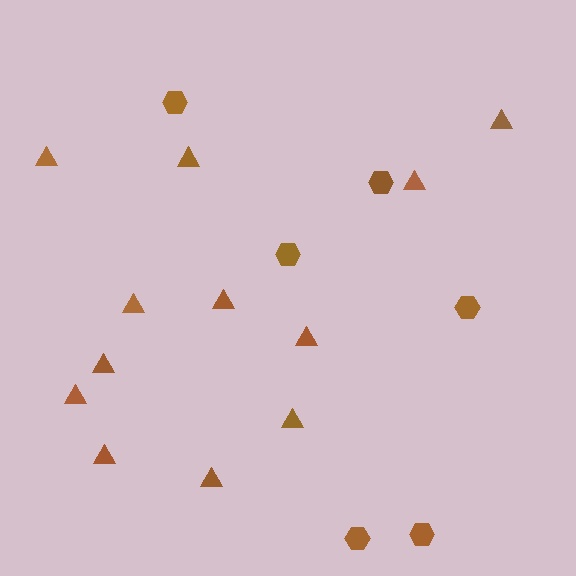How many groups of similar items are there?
There are 2 groups: one group of hexagons (6) and one group of triangles (12).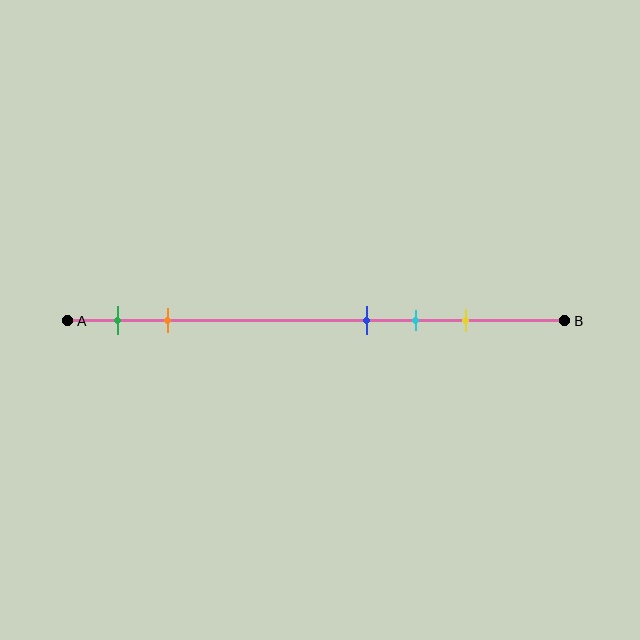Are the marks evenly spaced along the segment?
No, the marks are not evenly spaced.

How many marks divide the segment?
There are 5 marks dividing the segment.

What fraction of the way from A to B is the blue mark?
The blue mark is approximately 60% (0.6) of the way from A to B.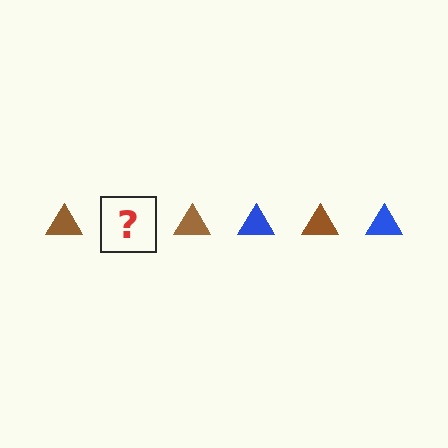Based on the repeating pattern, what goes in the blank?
The blank should be a blue triangle.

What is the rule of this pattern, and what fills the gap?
The rule is that the pattern cycles through brown, blue triangles. The gap should be filled with a blue triangle.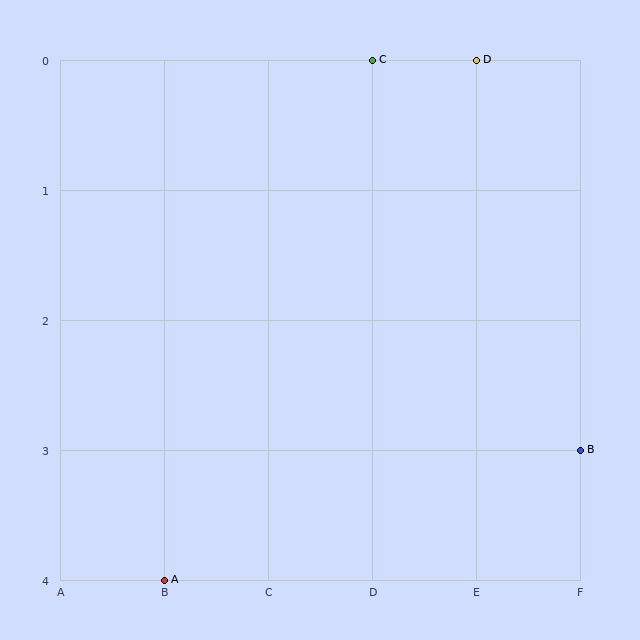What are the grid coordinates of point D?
Point D is at grid coordinates (E, 0).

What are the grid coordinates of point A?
Point A is at grid coordinates (B, 4).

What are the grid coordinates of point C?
Point C is at grid coordinates (D, 0).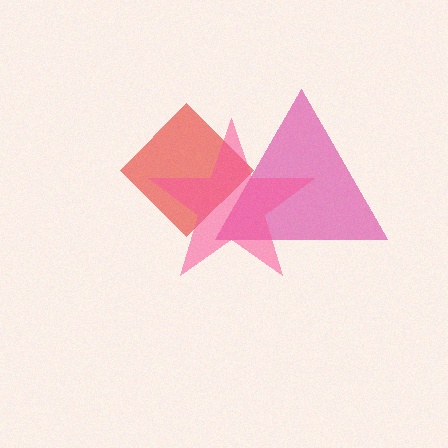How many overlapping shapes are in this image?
There are 3 overlapping shapes in the image.